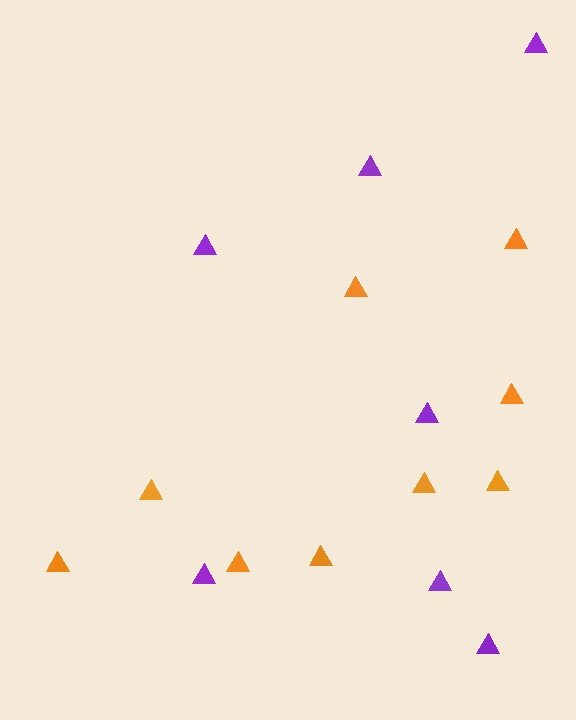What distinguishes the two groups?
There are 2 groups: one group of purple triangles (7) and one group of orange triangles (9).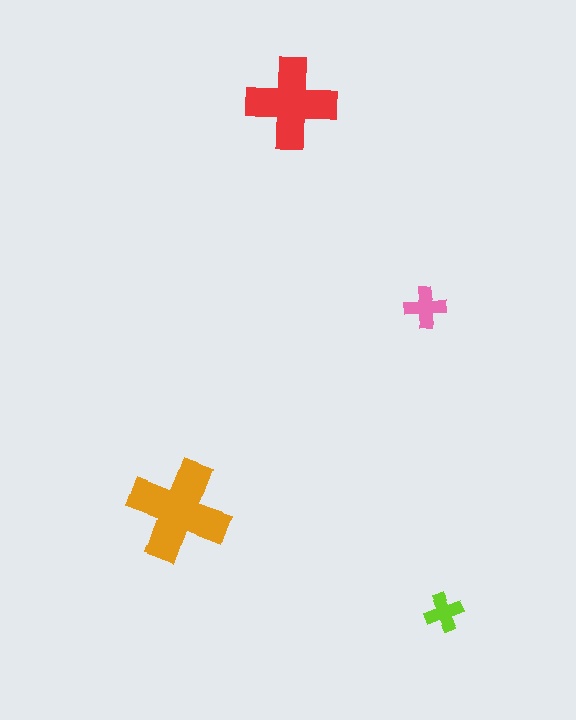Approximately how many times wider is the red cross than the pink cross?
About 2 times wider.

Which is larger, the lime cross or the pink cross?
The pink one.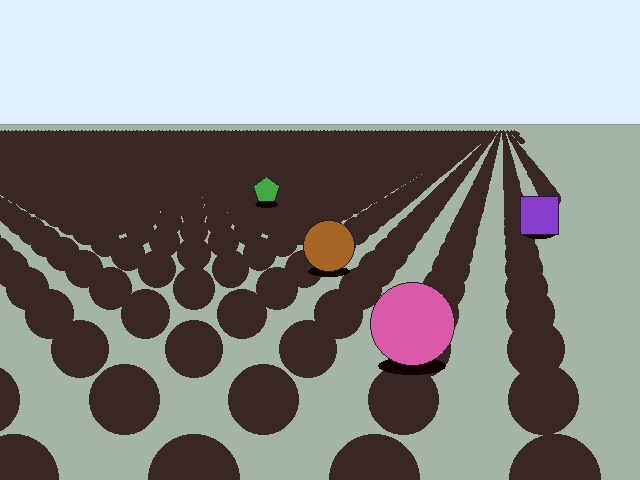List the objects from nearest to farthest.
From nearest to farthest: the pink circle, the brown circle, the purple square, the green pentagon.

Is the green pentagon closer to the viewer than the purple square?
No. The purple square is closer — you can tell from the texture gradient: the ground texture is coarser near it.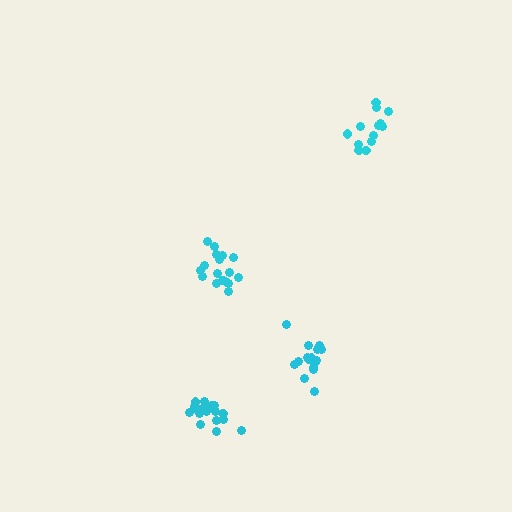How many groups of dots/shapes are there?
There are 4 groups.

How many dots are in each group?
Group 1: 18 dots, Group 2: 17 dots, Group 3: 16 dots, Group 4: 13 dots (64 total).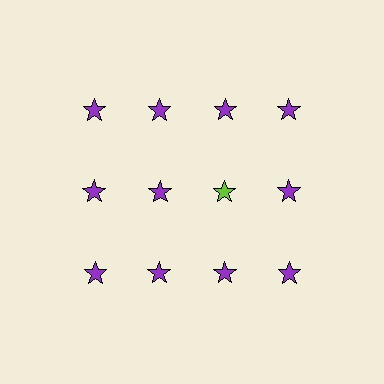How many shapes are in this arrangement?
There are 12 shapes arranged in a grid pattern.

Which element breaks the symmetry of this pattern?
The lime star in the second row, center column breaks the symmetry. All other shapes are purple stars.